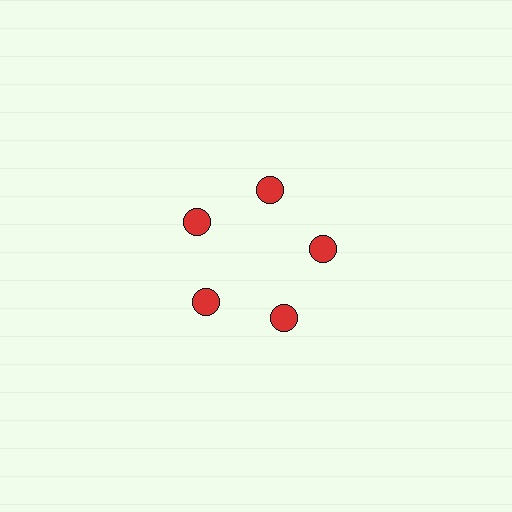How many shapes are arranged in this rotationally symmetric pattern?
There are 5 shapes, arranged in 5 groups of 1.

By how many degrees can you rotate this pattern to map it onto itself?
The pattern maps onto itself every 72 degrees of rotation.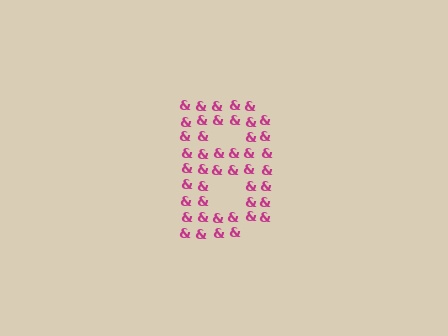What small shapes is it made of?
It is made of small ampersands.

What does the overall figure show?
The overall figure shows the letter B.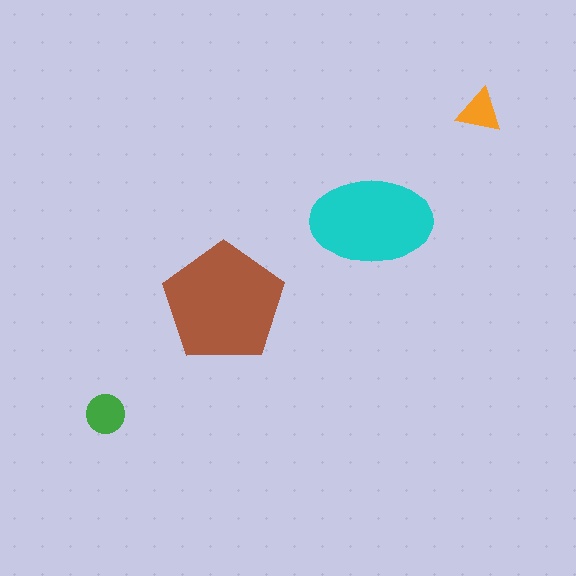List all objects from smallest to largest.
The orange triangle, the green circle, the cyan ellipse, the brown pentagon.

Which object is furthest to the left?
The green circle is leftmost.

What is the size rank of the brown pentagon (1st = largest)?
1st.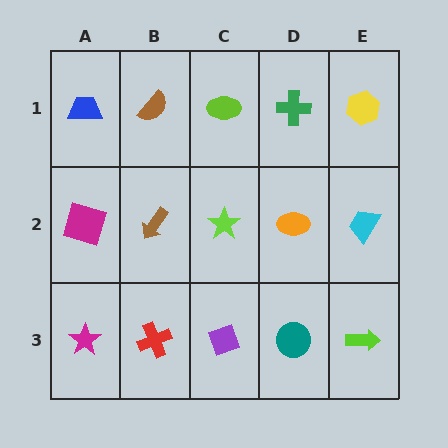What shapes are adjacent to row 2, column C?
A lime ellipse (row 1, column C), a purple diamond (row 3, column C), a brown arrow (row 2, column B), an orange ellipse (row 2, column D).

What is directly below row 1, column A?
A magenta square.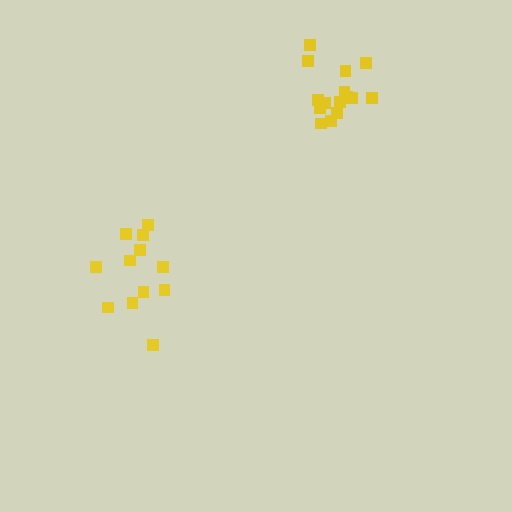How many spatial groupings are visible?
There are 2 spatial groupings.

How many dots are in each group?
Group 1: 15 dots, Group 2: 12 dots (27 total).